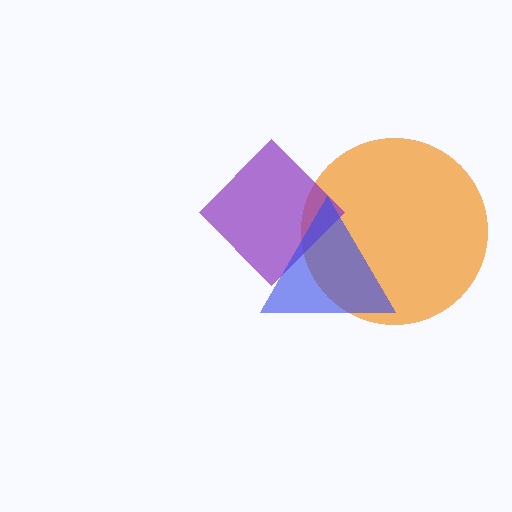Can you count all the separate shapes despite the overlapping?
Yes, there are 3 separate shapes.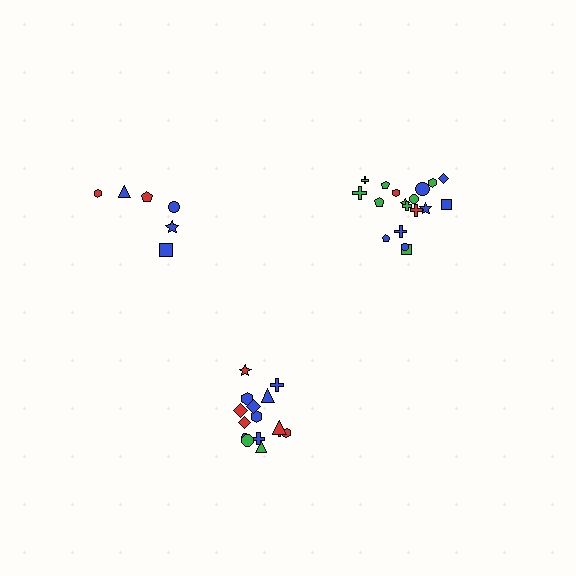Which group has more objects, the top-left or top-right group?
The top-right group.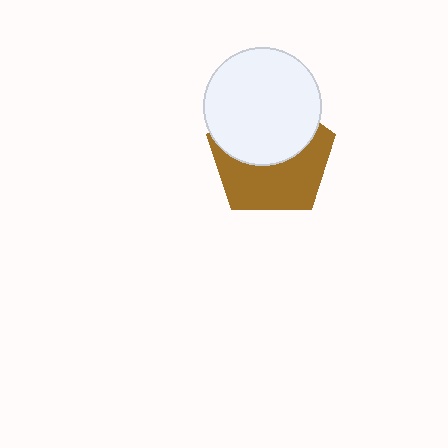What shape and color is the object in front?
The object in front is a white circle.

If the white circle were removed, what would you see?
You would see the complete brown pentagon.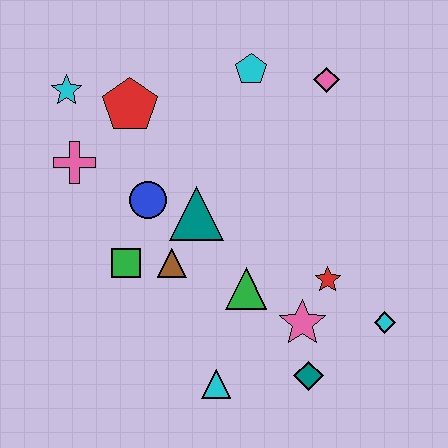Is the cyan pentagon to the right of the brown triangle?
Yes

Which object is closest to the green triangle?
The pink star is closest to the green triangle.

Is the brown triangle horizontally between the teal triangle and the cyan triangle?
No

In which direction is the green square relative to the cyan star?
The green square is below the cyan star.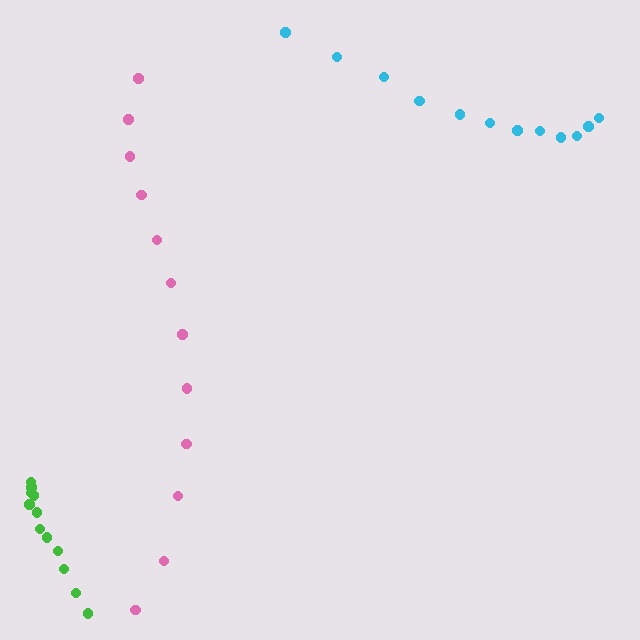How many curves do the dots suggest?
There are 3 distinct paths.